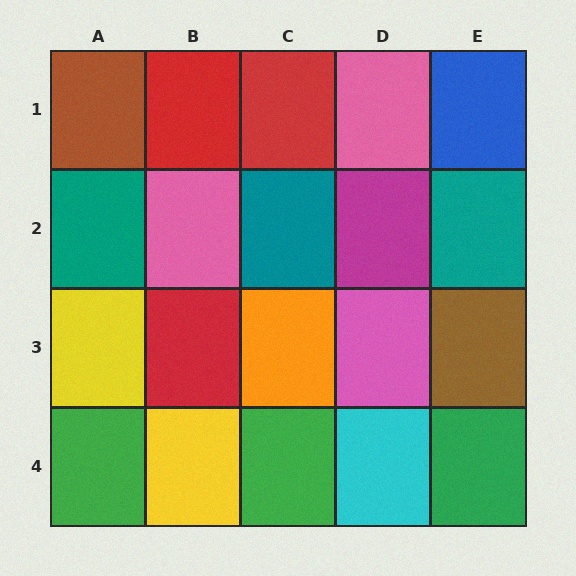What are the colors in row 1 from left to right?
Brown, red, red, pink, blue.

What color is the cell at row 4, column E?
Green.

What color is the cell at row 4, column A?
Green.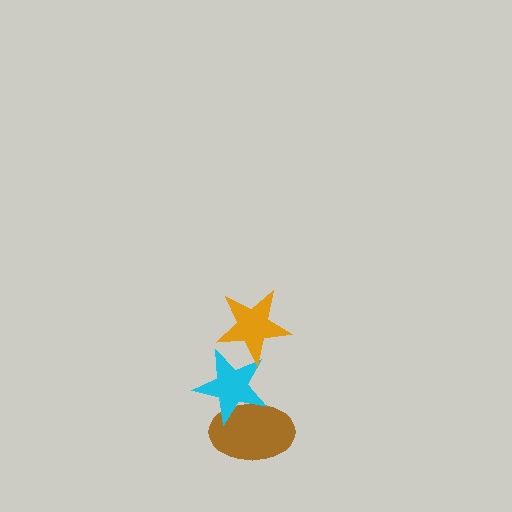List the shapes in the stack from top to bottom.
From top to bottom: the orange star, the cyan star, the brown ellipse.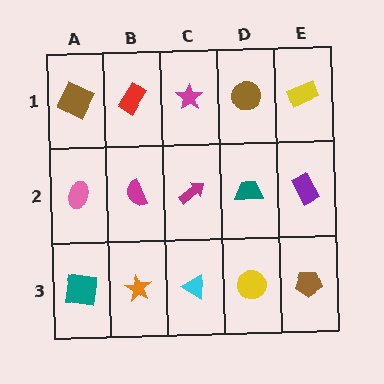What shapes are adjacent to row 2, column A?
A brown square (row 1, column A), a teal square (row 3, column A), a magenta semicircle (row 2, column B).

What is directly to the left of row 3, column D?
A cyan triangle.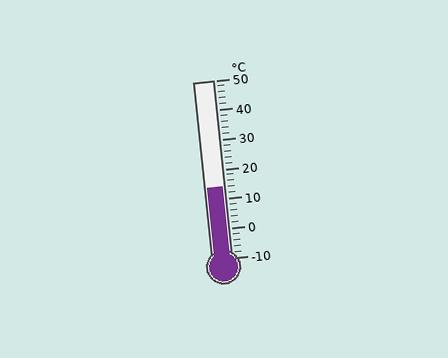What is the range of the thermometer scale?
The thermometer scale ranges from -10°C to 50°C.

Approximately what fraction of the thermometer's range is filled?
The thermometer is filled to approximately 40% of its range.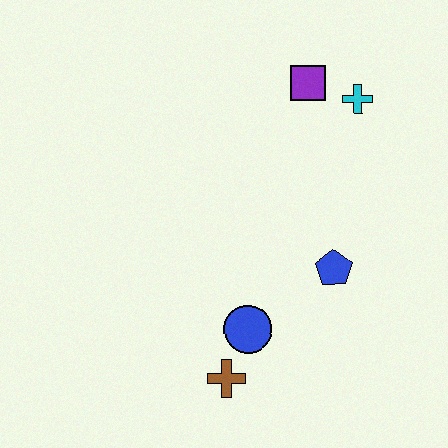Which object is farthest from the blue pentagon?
The purple square is farthest from the blue pentagon.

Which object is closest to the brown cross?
The blue circle is closest to the brown cross.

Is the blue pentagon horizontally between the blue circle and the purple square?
No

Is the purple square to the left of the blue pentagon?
Yes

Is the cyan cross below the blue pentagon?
No